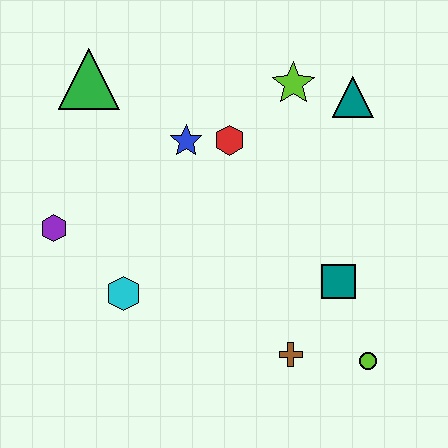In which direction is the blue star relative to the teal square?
The blue star is to the left of the teal square.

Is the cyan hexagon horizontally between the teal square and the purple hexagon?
Yes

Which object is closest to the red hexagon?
The blue star is closest to the red hexagon.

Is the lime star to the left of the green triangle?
No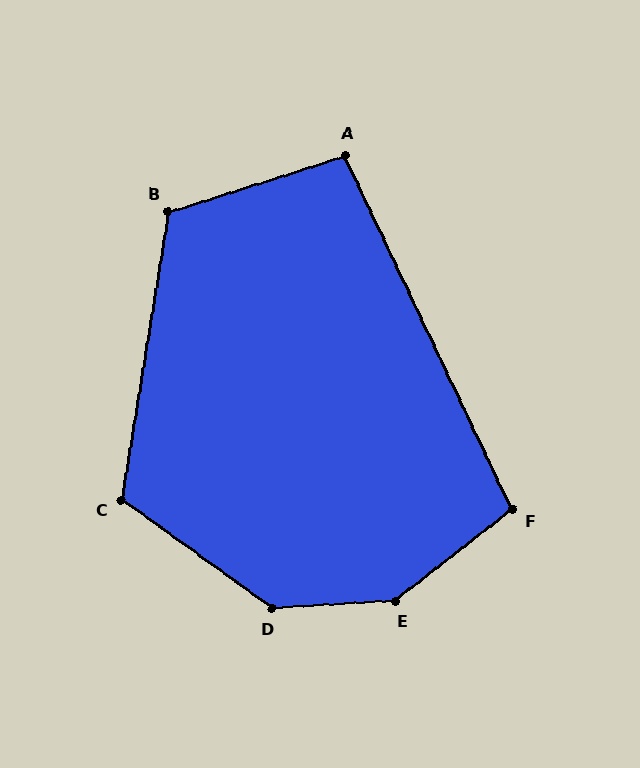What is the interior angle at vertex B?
Approximately 117 degrees (obtuse).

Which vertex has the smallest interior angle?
A, at approximately 98 degrees.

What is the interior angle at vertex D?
Approximately 141 degrees (obtuse).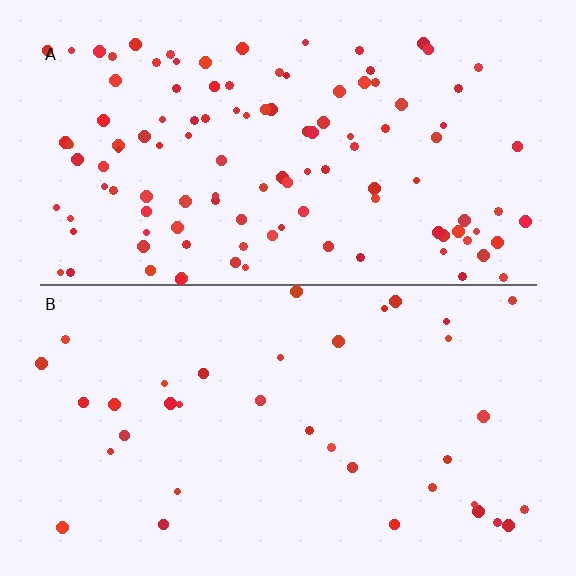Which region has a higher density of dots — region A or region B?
A (the top).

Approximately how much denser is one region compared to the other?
Approximately 3.1× — region A over region B.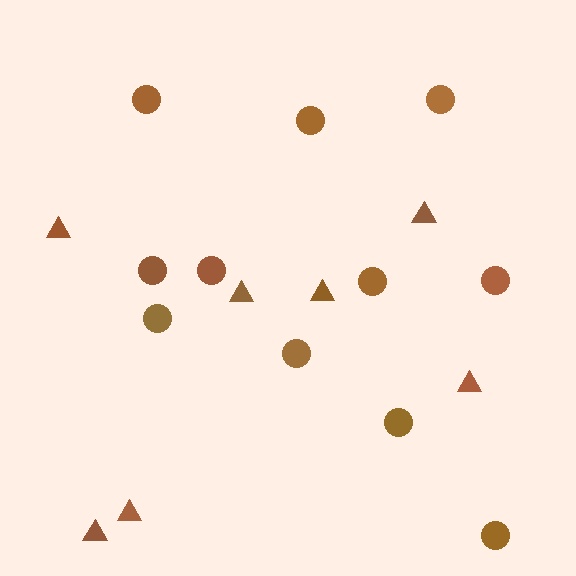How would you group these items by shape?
There are 2 groups: one group of circles (11) and one group of triangles (7).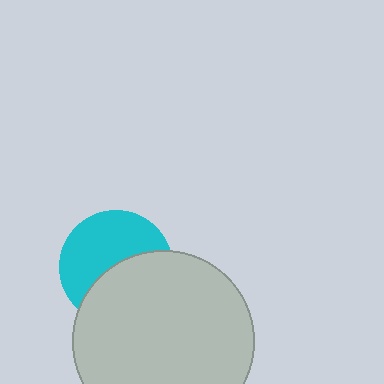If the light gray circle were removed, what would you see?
You would see the complete cyan circle.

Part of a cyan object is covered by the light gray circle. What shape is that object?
It is a circle.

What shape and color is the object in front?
The object in front is a light gray circle.